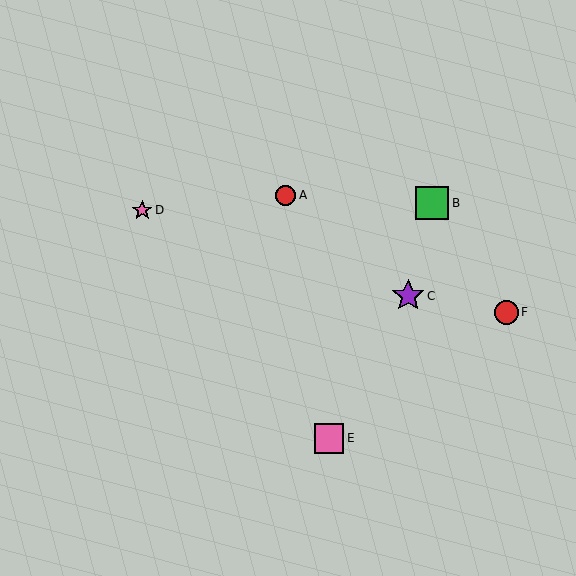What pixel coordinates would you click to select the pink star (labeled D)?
Click at (142, 210) to select the pink star D.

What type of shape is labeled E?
Shape E is a pink square.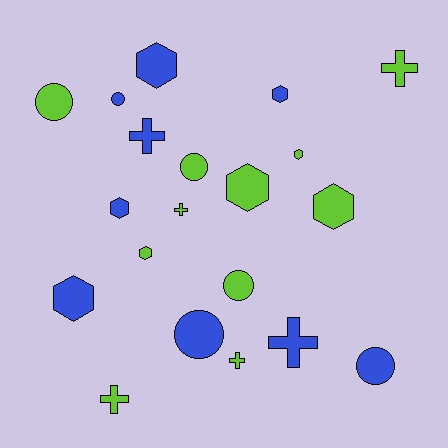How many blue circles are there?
There are 3 blue circles.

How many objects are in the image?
There are 20 objects.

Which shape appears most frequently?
Hexagon, with 8 objects.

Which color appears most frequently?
Lime, with 11 objects.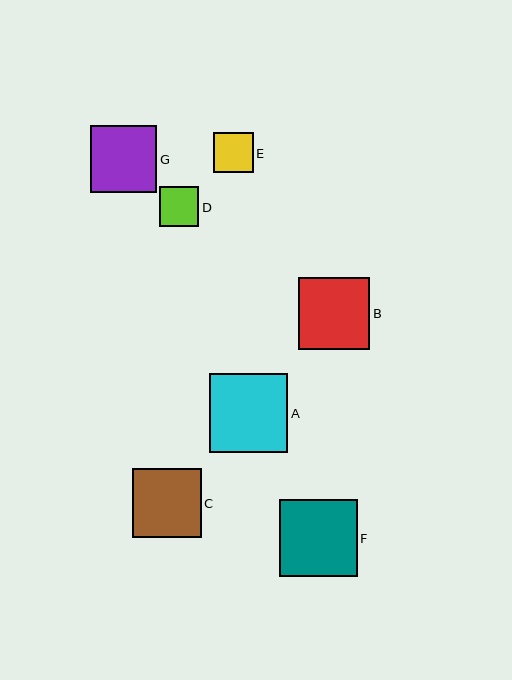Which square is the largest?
Square A is the largest with a size of approximately 78 pixels.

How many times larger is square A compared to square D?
Square A is approximately 2.0 times the size of square D.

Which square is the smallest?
Square D is the smallest with a size of approximately 40 pixels.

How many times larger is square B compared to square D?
Square B is approximately 1.8 times the size of square D.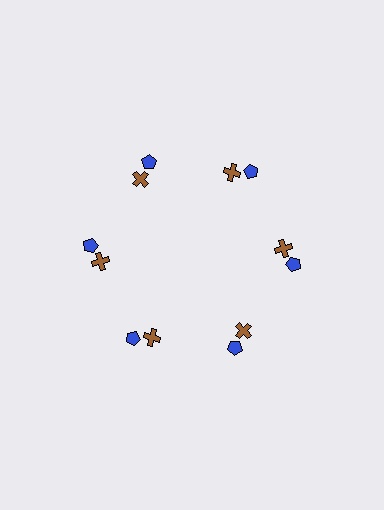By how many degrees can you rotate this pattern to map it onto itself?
The pattern maps onto itself every 60 degrees of rotation.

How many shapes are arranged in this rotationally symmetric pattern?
There are 12 shapes, arranged in 6 groups of 2.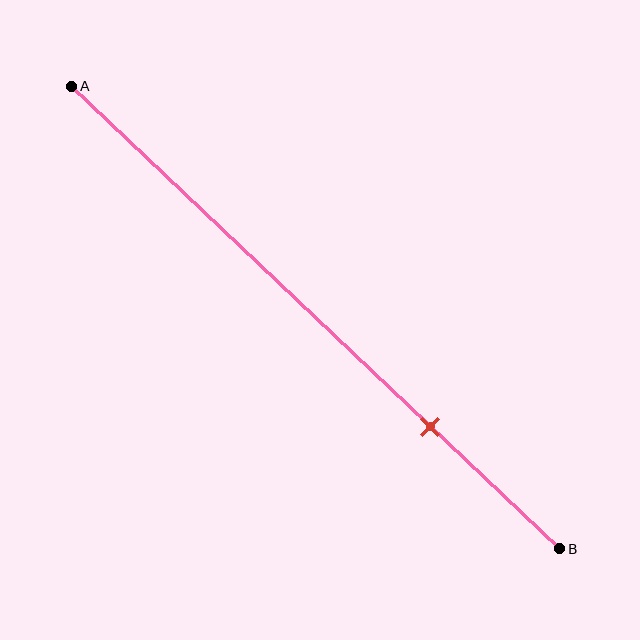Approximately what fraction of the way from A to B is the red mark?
The red mark is approximately 75% of the way from A to B.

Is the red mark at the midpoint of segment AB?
No, the mark is at about 75% from A, not at the 50% midpoint.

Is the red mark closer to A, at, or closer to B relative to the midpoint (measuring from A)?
The red mark is closer to point B than the midpoint of segment AB.